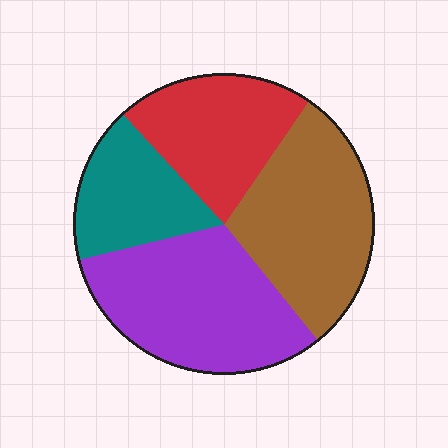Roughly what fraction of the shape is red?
Red takes up about one fifth (1/5) of the shape.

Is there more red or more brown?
Brown.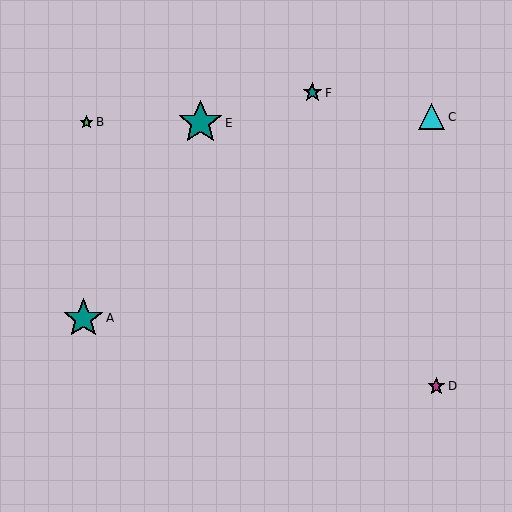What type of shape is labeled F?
Shape F is a teal star.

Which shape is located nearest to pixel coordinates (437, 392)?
The magenta star (labeled D) at (436, 386) is nearest to that location.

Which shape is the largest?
The teal star (labeled E) is the largest.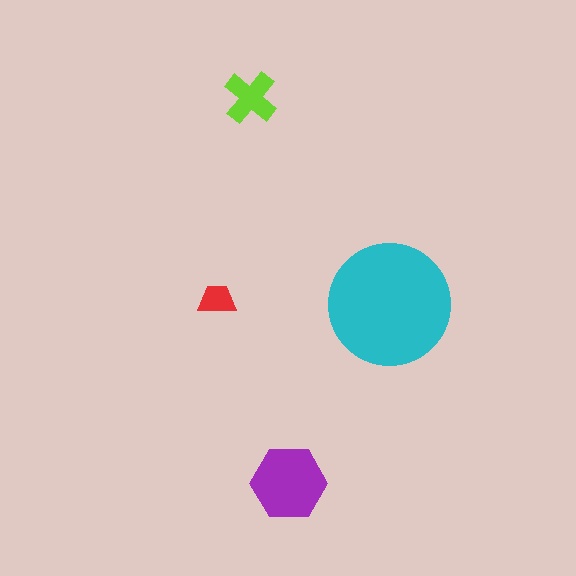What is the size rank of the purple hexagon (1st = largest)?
2nd.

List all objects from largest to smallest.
The cyan circle, the purple hexagon, the lime cross, the red trapezoid.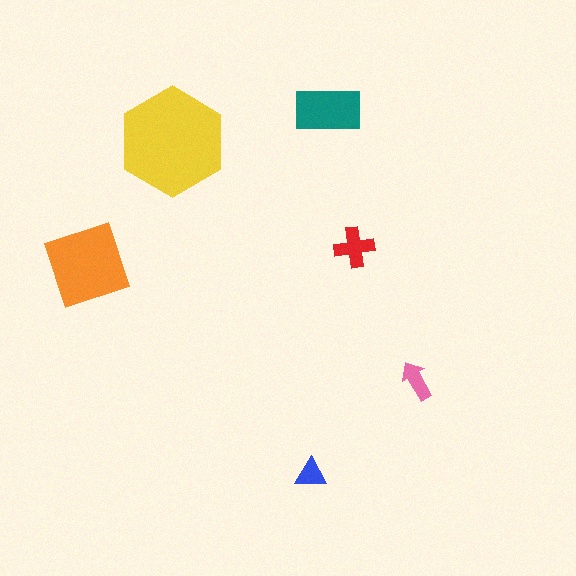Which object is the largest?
The yellow hexagon.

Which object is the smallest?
The blue triangle.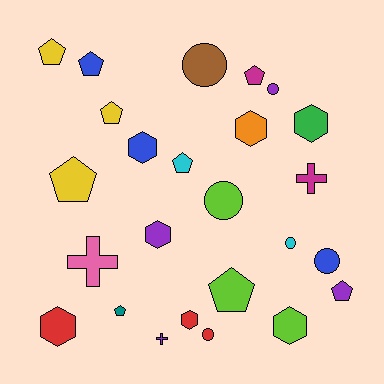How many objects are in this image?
There are 25 objects.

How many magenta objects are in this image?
There are 2 magenta objects.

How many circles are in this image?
There are 6 circles.